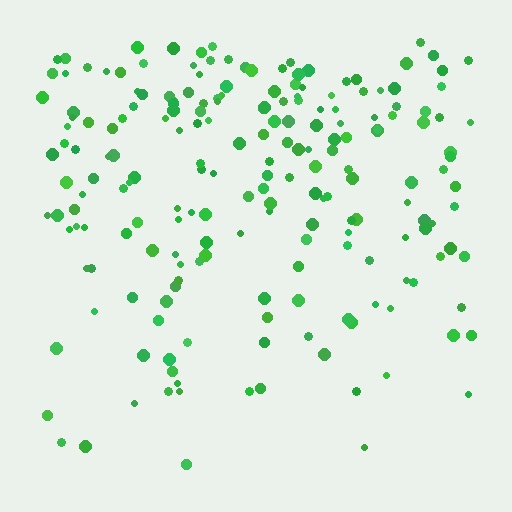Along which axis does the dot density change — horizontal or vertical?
Vertical.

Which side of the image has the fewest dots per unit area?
The bottom.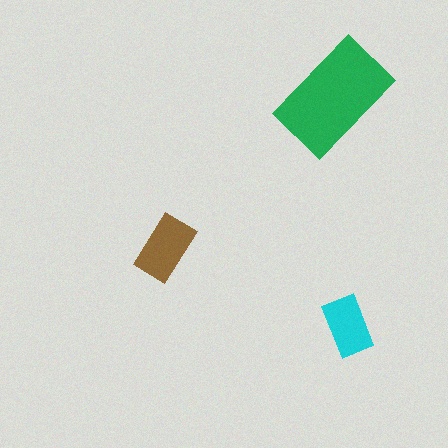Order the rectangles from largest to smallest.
the green one, the brown one, the cyan one.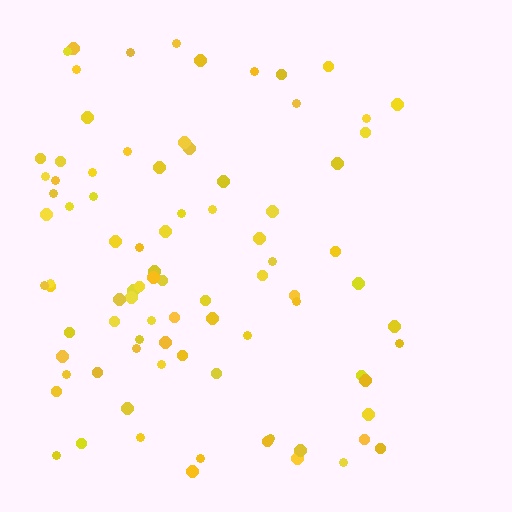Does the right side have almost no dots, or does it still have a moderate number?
Still a moderate number, just noticeably fewer than the left.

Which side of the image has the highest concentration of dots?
The left.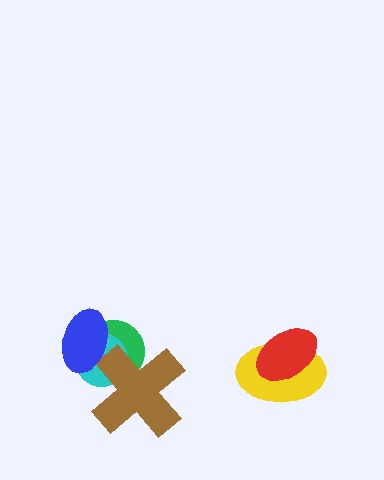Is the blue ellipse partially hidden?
No, no other shape covers it.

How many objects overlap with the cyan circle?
3 objects overlap with the cyan circle.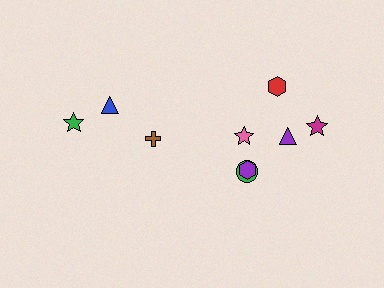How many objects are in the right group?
There are 6 objects.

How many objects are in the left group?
There are 3 objects.